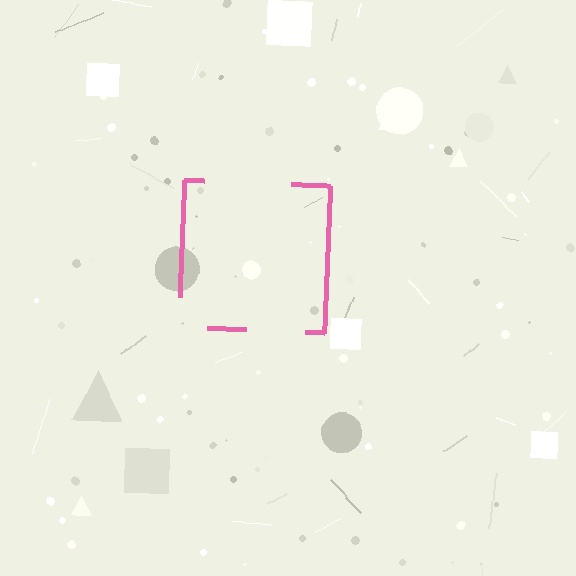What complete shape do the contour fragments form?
The contour fragments form a square.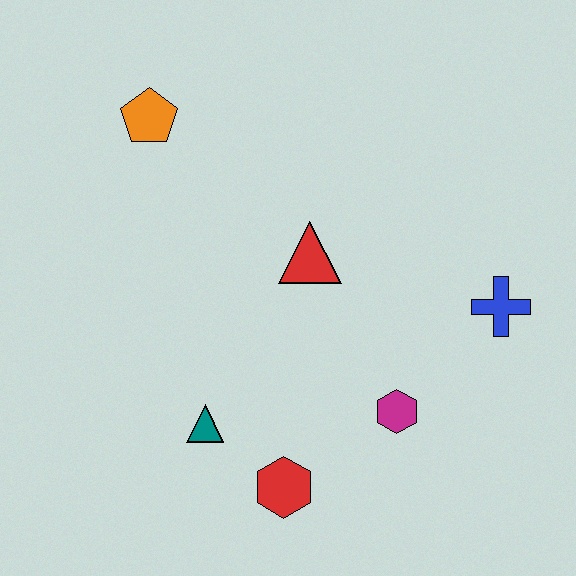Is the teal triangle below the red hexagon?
No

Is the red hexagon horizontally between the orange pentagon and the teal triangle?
No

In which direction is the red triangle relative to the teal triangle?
The red triangle is above the teal triangle.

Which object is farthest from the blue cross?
The orange pentagon is farthest from the blue cross.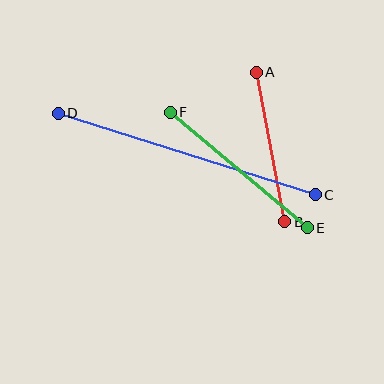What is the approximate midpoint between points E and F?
The midpoint is at approximately (239, 170) pixels.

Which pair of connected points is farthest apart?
Points C and D are farthest apart.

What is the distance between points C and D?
The distance is approximately 270 pixels.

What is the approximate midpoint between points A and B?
The midpoint is at approximately (271, 147) pixels.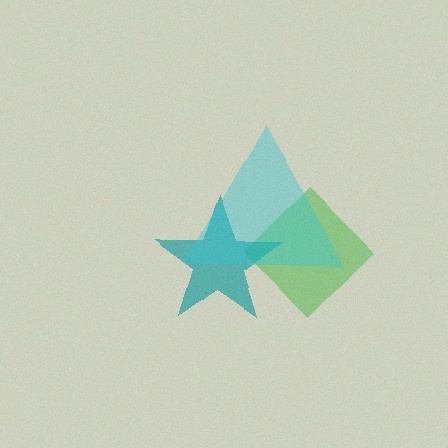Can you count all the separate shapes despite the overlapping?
Yes, there are 3 separate shapes.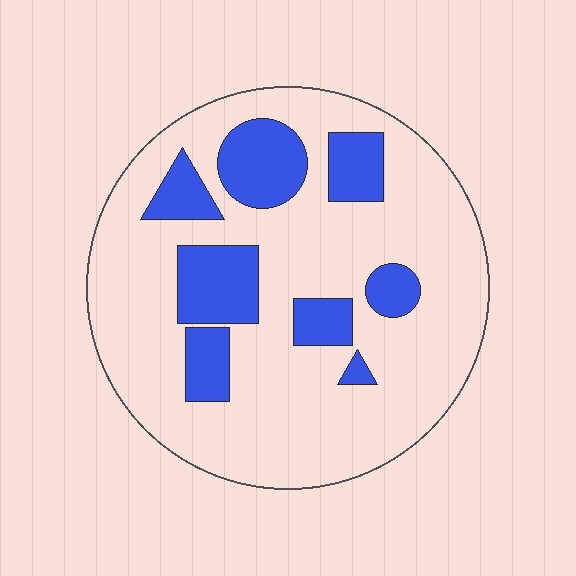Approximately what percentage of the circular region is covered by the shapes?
Approximately 25%.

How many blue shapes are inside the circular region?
8.